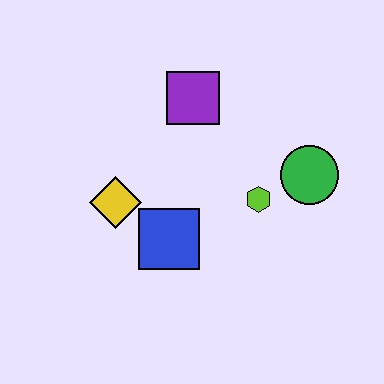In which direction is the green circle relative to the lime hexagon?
The green circle is to the right of the lime hexagon.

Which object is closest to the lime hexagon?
The green circle is closest to the lime hexagon.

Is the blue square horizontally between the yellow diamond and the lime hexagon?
Yes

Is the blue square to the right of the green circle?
No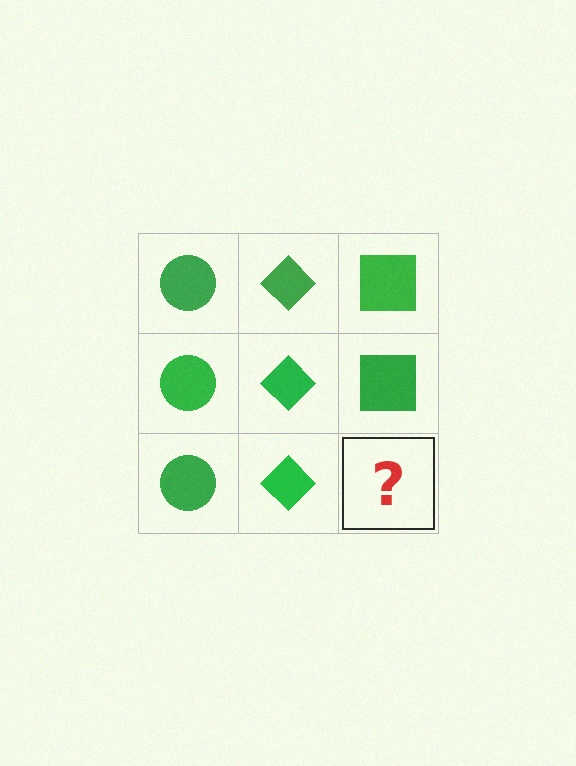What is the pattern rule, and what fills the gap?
The rule is that each column has a consistent shape. The gap should be filled with a green square.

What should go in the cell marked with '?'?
The missing cell should contain a green square.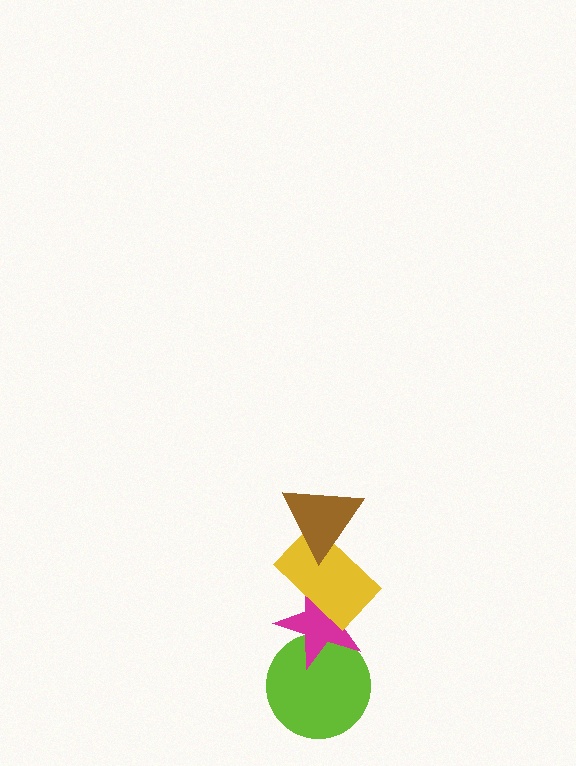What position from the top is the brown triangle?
The brown triangle is 1st from the top.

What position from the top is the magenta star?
The magenta star is 3rd from the top.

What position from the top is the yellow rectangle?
The yellow rectangle is 2nd from the top.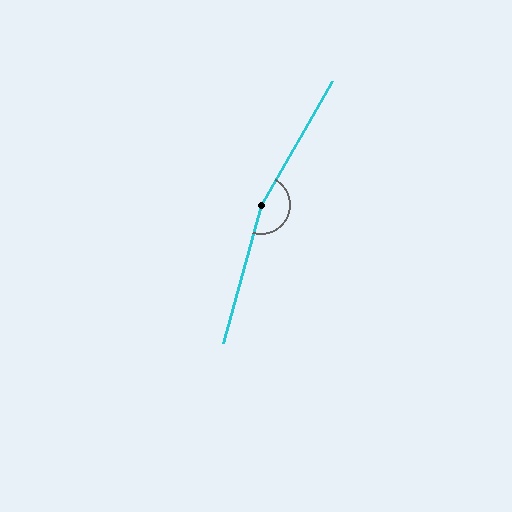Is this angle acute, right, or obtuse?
It is obtuse.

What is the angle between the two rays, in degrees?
Approximately 166 degrees.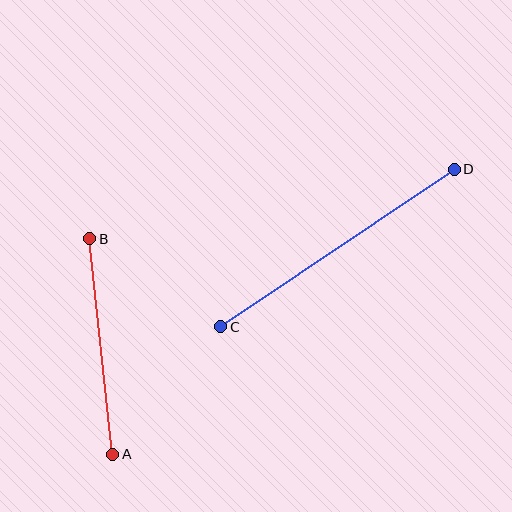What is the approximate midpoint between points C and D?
The midpoint is at approximately (338, 248) pixels.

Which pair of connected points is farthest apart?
Points C and D are farthest apart.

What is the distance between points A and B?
The distance is approximately 216 pixels.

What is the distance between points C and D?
The distance is approximately 281 pixels.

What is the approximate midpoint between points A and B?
The midpoint is at approximately (101, 347) pixels.